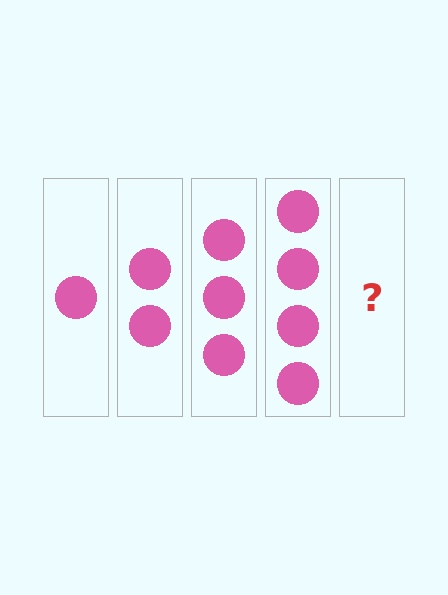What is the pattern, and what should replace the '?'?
The pattern is that each step adds one more circle. The '?' should be 5 circles.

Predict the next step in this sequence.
The next step is 5 circles.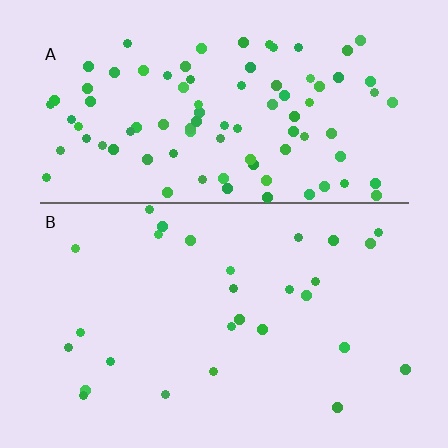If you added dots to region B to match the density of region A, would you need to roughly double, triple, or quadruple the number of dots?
Approximately triple.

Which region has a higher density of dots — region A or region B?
A (the top).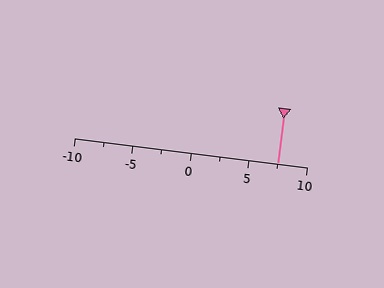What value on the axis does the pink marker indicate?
The marker indicates approximately 7.5.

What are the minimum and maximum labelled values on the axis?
The axis runs from -10 to 10.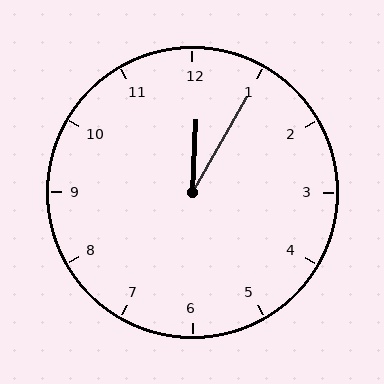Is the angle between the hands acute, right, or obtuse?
It is acute.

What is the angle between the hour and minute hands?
Approximately 28 degrees.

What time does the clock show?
12:05.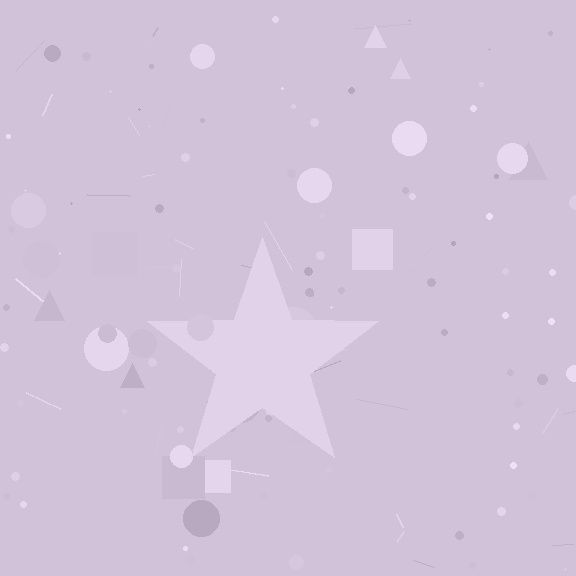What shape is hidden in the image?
A star is hidden in the image.